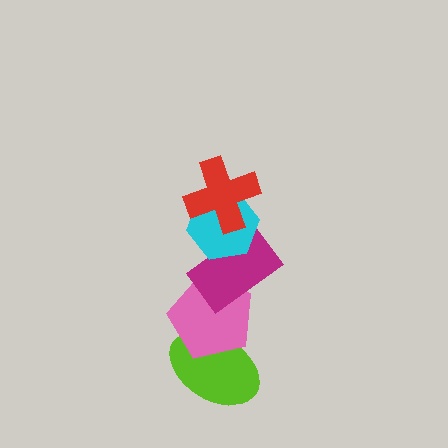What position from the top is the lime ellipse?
The lime ellipse is 5th from the top.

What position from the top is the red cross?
The red cross is 1st from the top.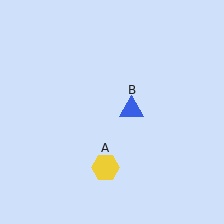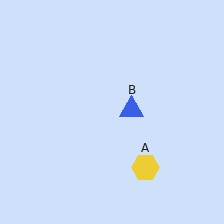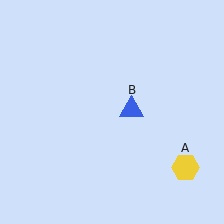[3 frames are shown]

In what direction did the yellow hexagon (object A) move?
The yellow hexagon (object A) moved right.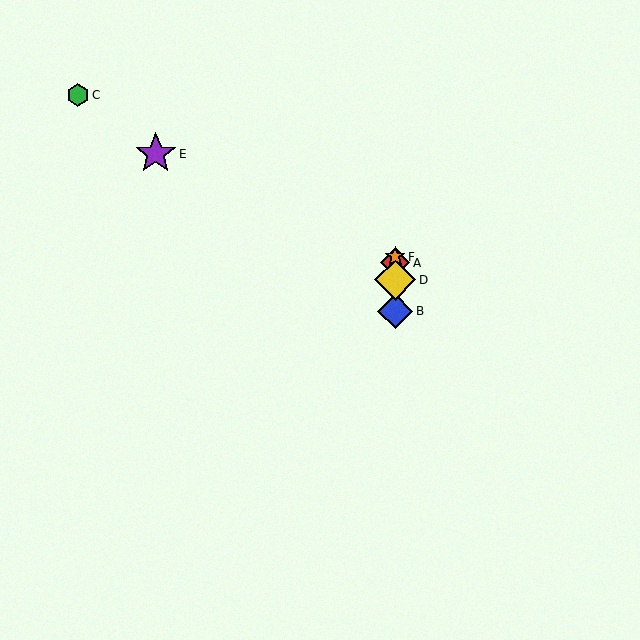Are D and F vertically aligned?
Yes, both are at x≈395.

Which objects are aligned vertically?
Objects A, B, D, F are aligned vertically.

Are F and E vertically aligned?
No, F is at x≈395 and E is at x≈156.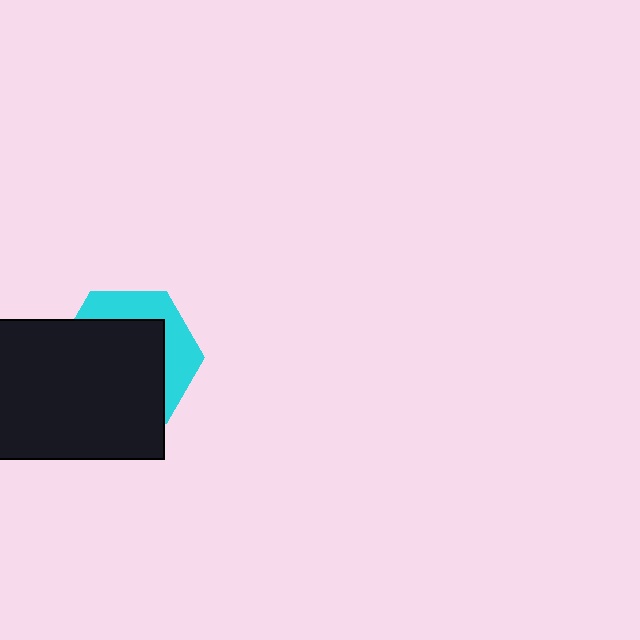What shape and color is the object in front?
The object in front is a black rectangle.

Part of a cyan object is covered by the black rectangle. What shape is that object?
It is a hexagon.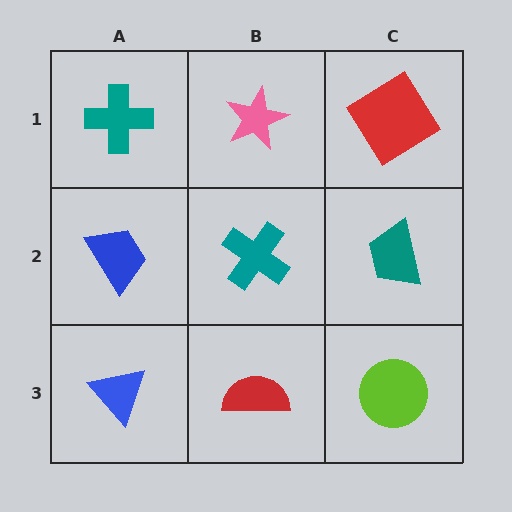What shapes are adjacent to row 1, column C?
A teal trapezoid (row 2, column C), a pink star (row 1, column B).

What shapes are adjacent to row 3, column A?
A blue trapezoid (row 2, column A), a red semicircle (row 3, column B).